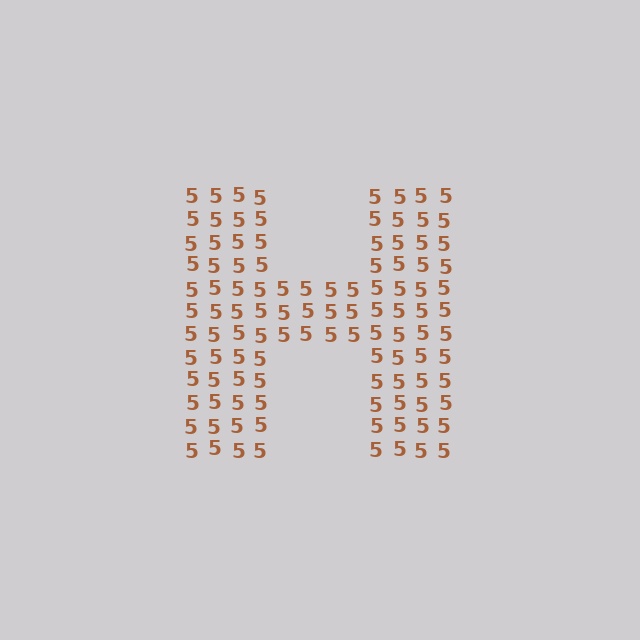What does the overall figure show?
The overall figure shows the letter H.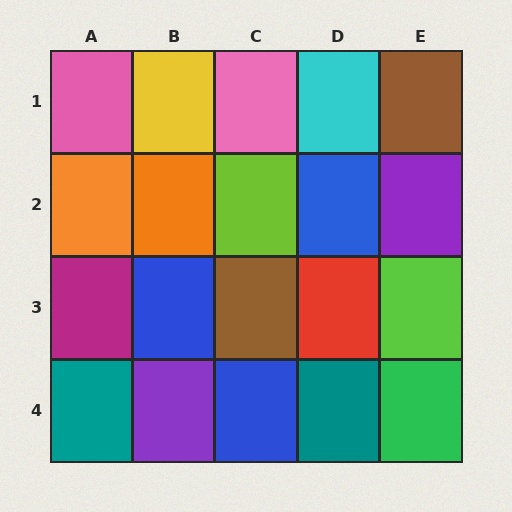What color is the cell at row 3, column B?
Blue.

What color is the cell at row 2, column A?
Orange.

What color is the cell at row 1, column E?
Brown.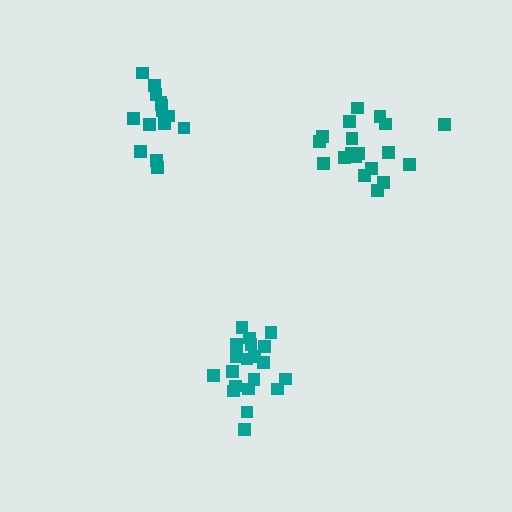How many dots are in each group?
Group 1: 20 dots, Group 2: 14 dots, Group 3: 19 dots (53 total).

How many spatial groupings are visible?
There are 3 spatial groupings.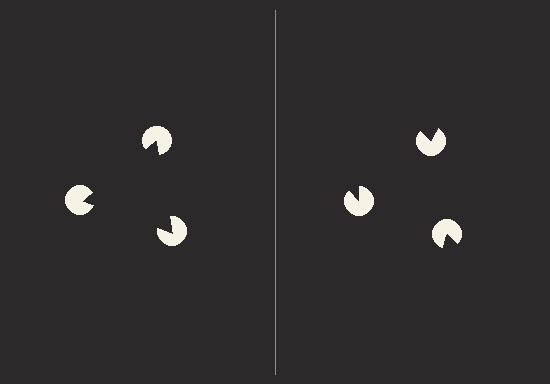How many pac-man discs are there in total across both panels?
6 — 3 on each side.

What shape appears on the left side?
An illusory triangle.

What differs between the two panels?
The pac-man discs are positioned identically on both sides; only the wedge orientations differ. On the left they align to a triangle; on the right they are misaligned.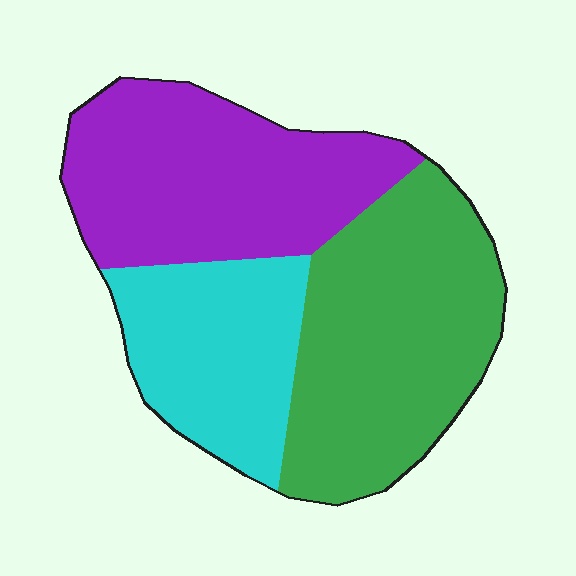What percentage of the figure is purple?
Purple takes up between a quarter and a half of the figure.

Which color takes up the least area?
Cyan, at roughly 25%.